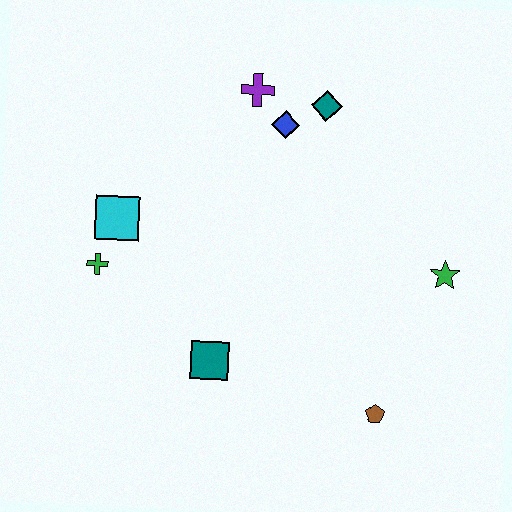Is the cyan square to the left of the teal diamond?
Yes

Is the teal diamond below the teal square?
No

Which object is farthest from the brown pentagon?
The purple cross is farthest from the brown pentagon.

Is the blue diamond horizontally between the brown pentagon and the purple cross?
Yes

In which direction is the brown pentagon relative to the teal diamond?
The brown pentagon is below the teal diamond.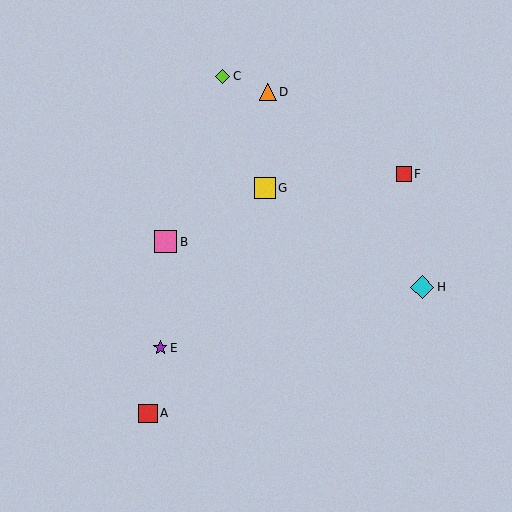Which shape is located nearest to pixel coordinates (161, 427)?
The red square (labeled A) at (148, 413) is nearest to that location.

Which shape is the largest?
The cyan diamond (labeled H) is the largest.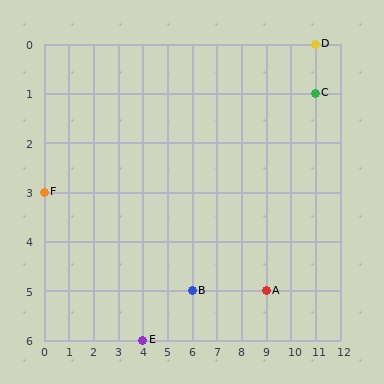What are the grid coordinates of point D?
Point D is at grid coordinates (11, 0).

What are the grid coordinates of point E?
Point E is at grid coordinates (4, 6).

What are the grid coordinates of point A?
Point A is at grid coordinates (9, 5).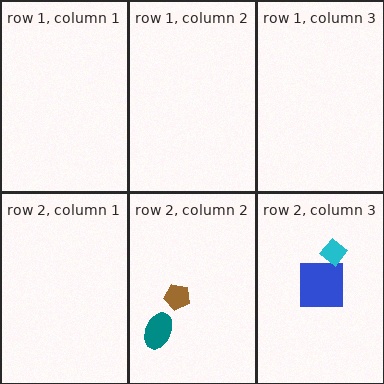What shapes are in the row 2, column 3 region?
The blue square, the cyan diamond.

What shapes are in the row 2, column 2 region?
The teal ellipse, the brown pentagon.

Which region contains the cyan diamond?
The row 2, column 3 region.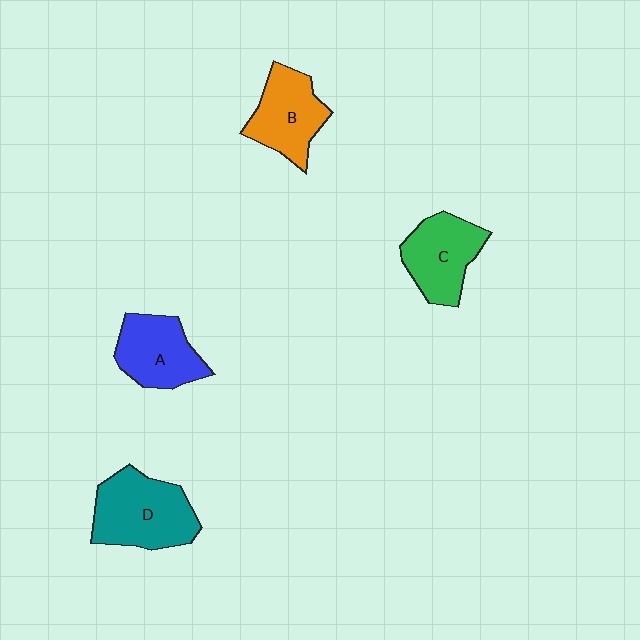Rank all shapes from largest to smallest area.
From largest to smallest: D (teal), C (green), B (orange), A (blue).